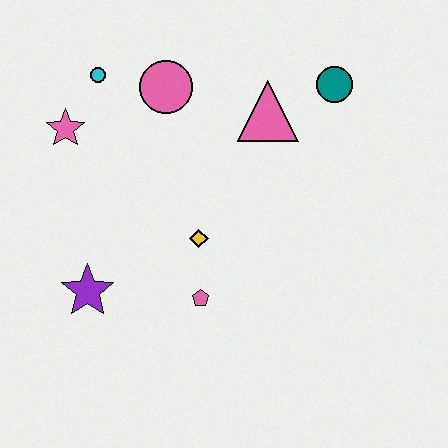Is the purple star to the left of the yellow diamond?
Yes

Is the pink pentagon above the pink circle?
No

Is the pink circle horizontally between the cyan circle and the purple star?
No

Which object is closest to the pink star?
The cyan circle is closest to the pink star.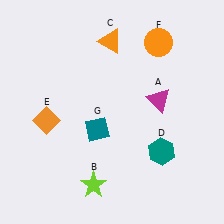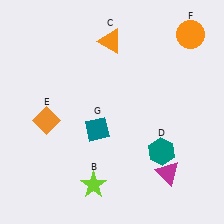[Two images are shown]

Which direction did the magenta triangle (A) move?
The magenta triangle (A) moved down.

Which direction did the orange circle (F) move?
The orange circle (F) moved right.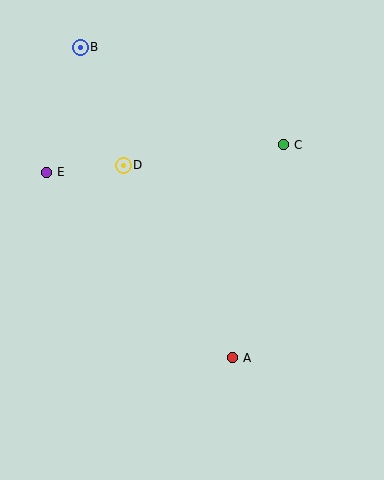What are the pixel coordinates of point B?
Point B is at (80, 47).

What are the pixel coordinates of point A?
Point A is at (233, 358).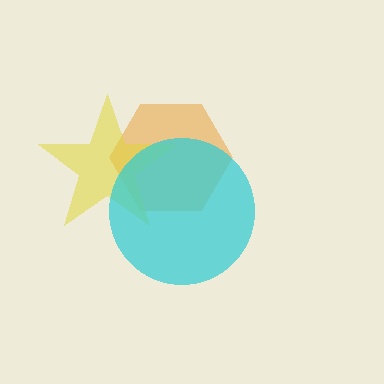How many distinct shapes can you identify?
There are 3 distinct shapes: an orange hexagon, a yellow star, a cyan circle.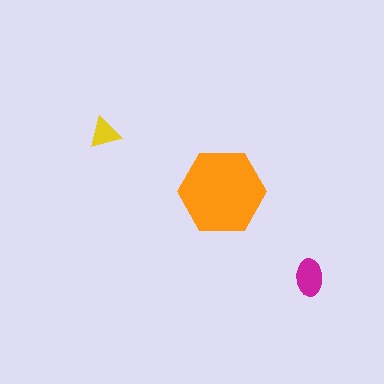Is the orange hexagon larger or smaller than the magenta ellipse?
Larger.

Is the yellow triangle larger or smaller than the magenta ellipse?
Smaller.